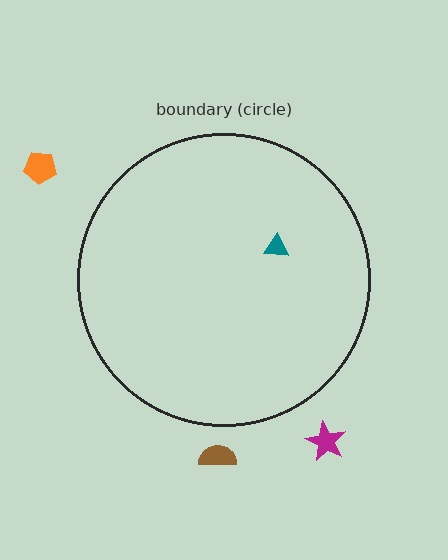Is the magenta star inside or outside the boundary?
Outside.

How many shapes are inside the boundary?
1 inside, 3 outside.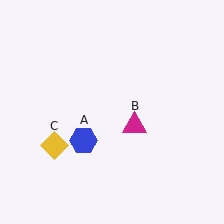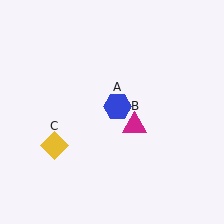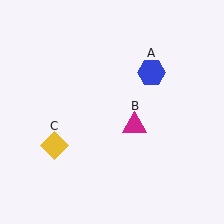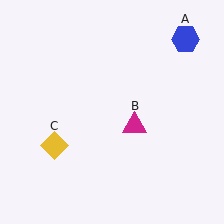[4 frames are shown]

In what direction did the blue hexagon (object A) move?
The blue hexagon (object A) moved up and to the right.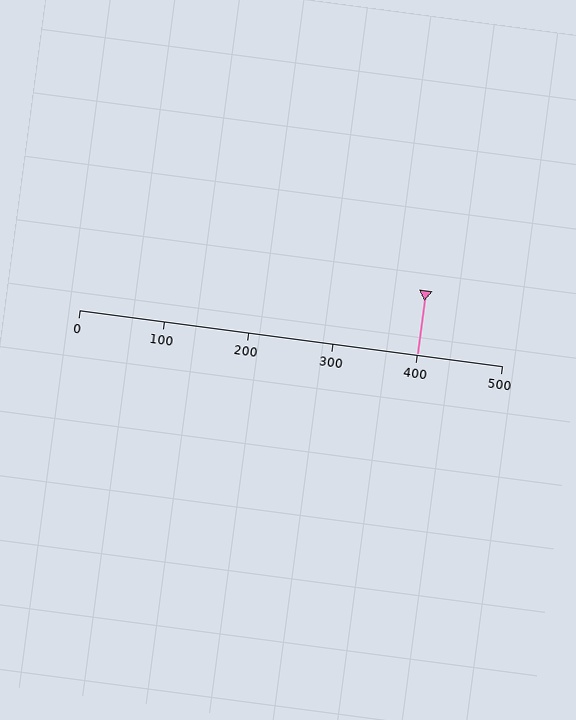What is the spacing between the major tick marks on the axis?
The major ticks are spaced 100 apart.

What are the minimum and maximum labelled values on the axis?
The axis runs from 0 to 500.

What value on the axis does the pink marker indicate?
The marker indicates approximately 400.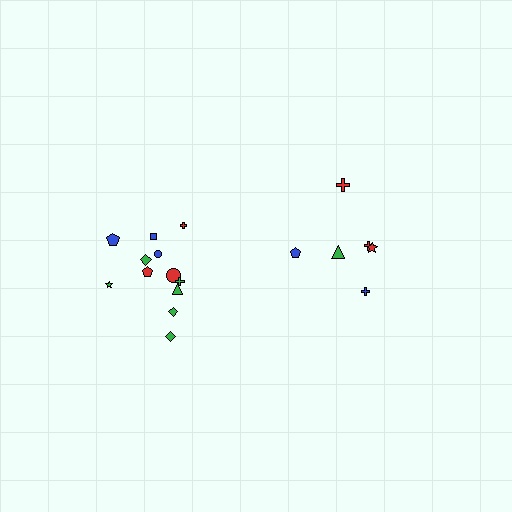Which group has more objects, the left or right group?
The left group.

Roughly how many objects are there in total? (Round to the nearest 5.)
Roughly 20 objects in total.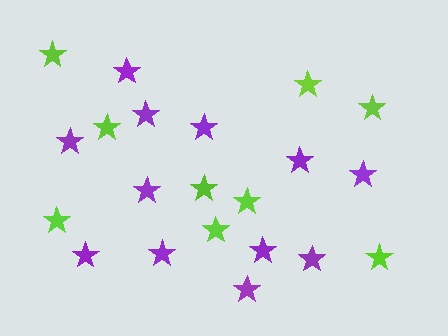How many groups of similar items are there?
There are 2 groups: one group of lime stars (9) and one group of purple stars (12).